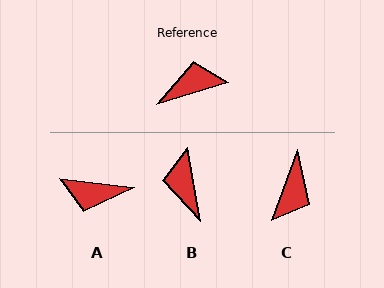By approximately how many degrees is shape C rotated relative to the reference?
Approximately 127 degrees clockwise.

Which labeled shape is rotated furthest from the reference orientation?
A, about 156 degrees away.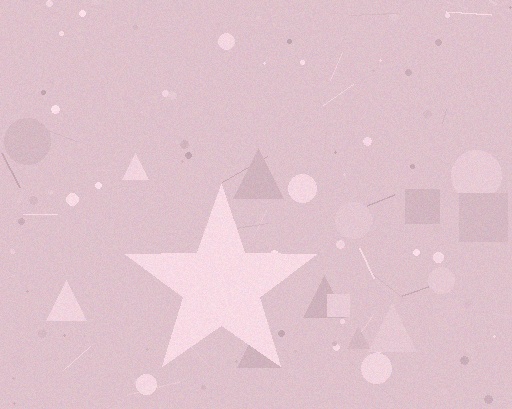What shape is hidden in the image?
A star is hidden in the image.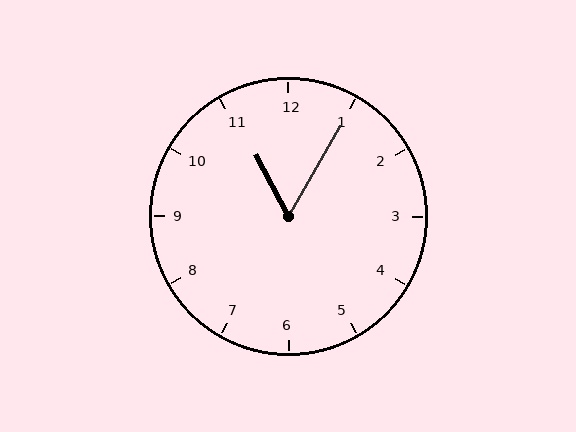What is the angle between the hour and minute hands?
Approximately 58 degrees.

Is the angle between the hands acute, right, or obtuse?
It is acute.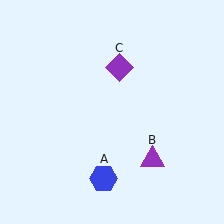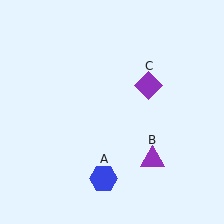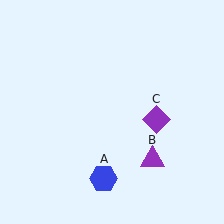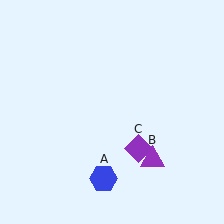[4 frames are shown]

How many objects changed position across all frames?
1 object changed position: purple diamond (object C).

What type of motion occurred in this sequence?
The purple diamond (object C) rotated clockwise around the center of the scene.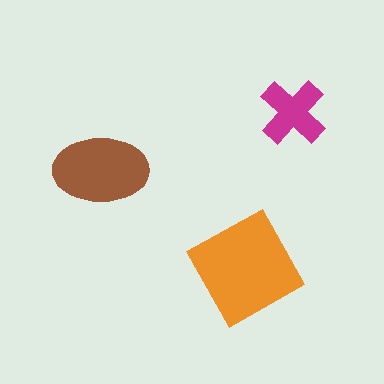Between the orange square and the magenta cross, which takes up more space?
The orange square.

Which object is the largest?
The orange square.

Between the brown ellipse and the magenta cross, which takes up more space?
The brown ellipse.